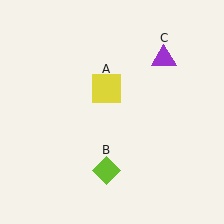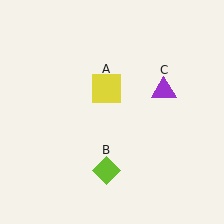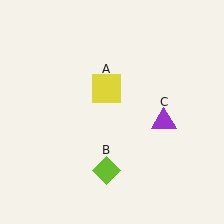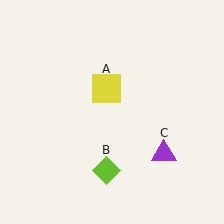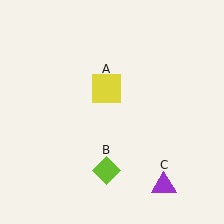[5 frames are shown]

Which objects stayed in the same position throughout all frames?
Yellow square (object A) and lime diamond (object B) remained stationary.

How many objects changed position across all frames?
1 object changed position: purple triangle (object C).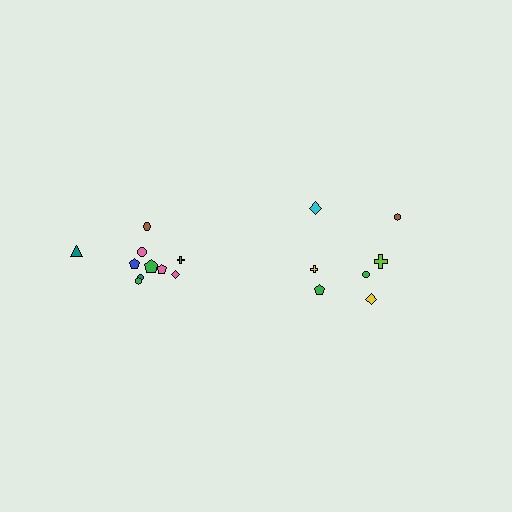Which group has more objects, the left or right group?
The left group.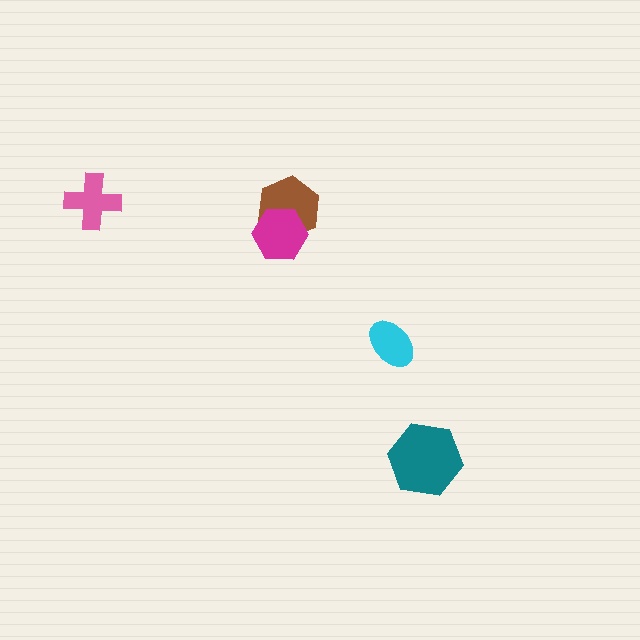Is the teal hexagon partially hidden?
No, no other shape covers it.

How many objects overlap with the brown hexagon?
1 object overlaps with the brown hexagon.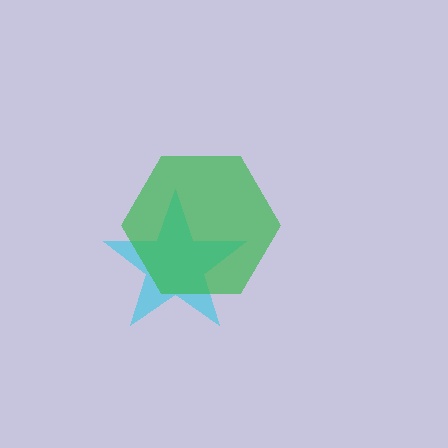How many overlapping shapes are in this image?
There are 2 overlapping shapes in the image.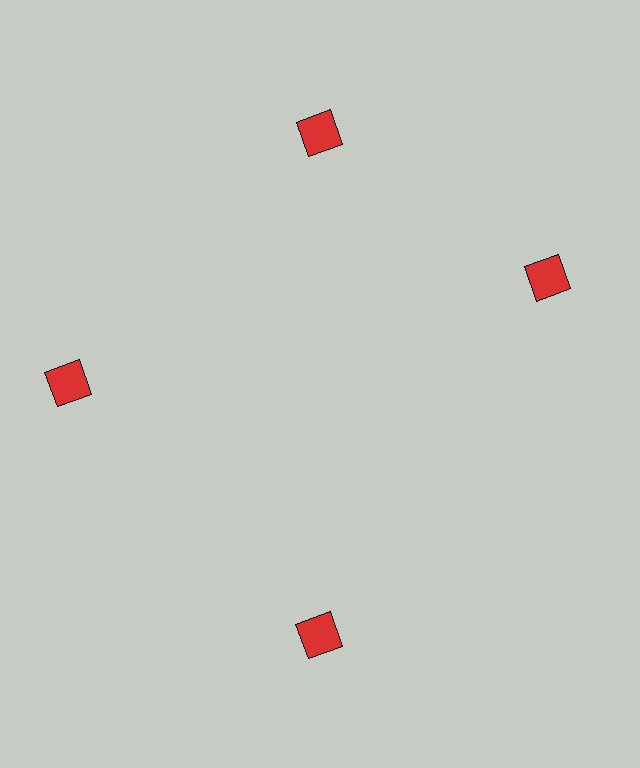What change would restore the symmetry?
The symmetry would be restored by rotating it back into even spacing with its neighbors so that all 4 squares sit at equal angles and equal distance from the center.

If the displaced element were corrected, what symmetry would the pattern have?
It would have 4-fold rotational symmetry — the pattern would map onto itself every 90 degrees.